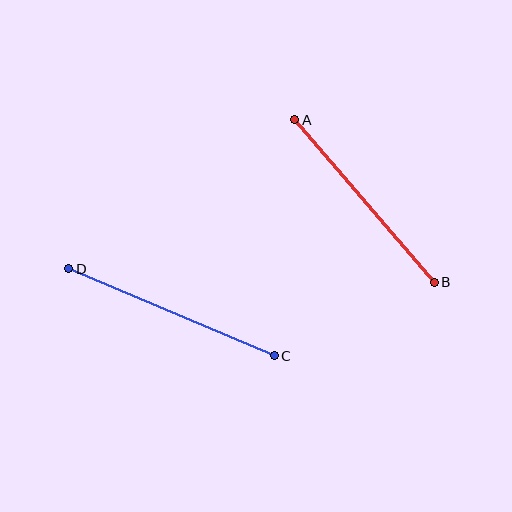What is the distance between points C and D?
The distance is approximately 223 pixels.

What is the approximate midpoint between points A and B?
The midpoint is at approximately (365, 201) pixels.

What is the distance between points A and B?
The distance is approximately 215 pixels.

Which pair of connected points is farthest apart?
Points C and D are farthest apart.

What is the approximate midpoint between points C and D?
The midpoint is at approximately (171, 312) pixels.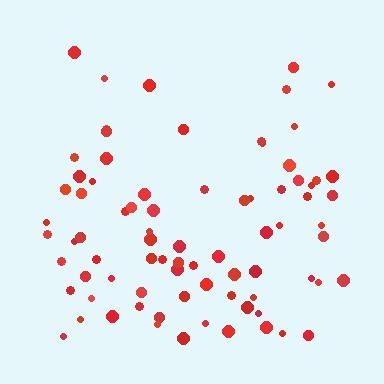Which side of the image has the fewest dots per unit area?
The top.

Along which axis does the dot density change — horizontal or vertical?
Vertical.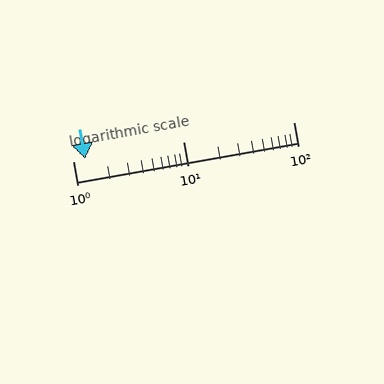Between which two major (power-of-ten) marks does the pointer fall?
The pointer is between 1 and 10.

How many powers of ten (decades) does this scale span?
The scale spans 2 decades, from 1 to 100.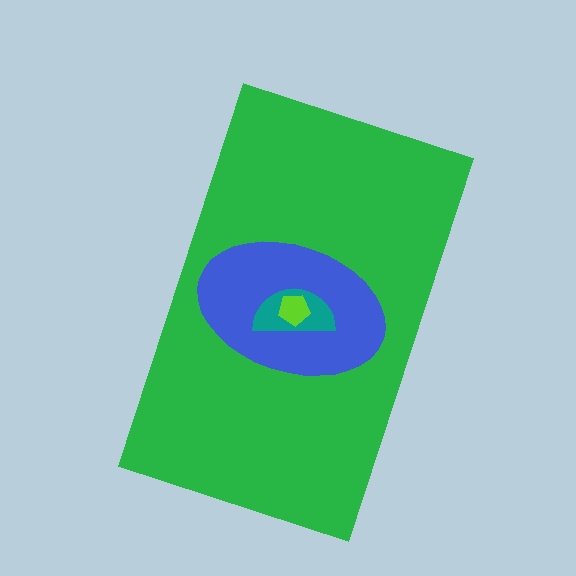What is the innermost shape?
The lime pentagon.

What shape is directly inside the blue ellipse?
The teal semicircle.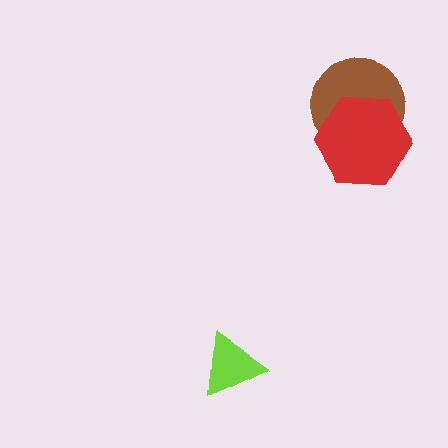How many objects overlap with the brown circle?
1 object overlaps with the brown circle.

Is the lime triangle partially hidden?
No, no other shape covers it.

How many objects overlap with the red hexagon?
1 object overlaps with the red hexagon.